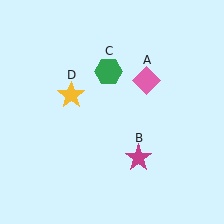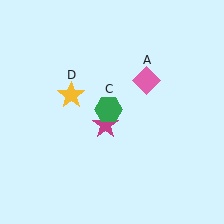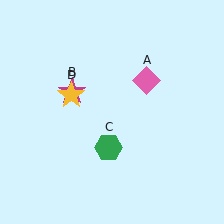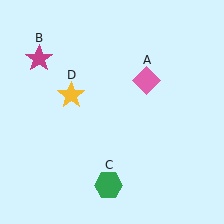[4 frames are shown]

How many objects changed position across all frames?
2 objects changed position: magenta star (object B), green hexagon (object C).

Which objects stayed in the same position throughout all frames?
Pink diamond (object A) and yellow star (object D) remained stationary.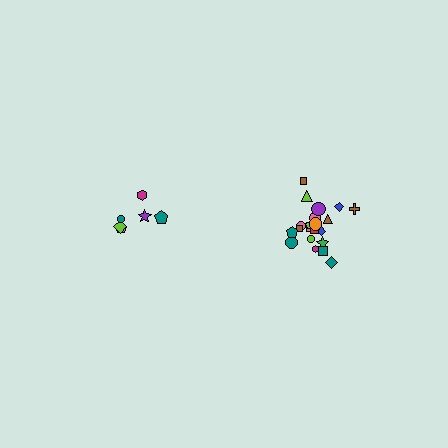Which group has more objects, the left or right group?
The right group.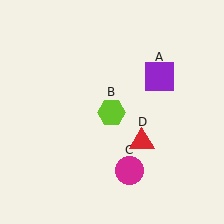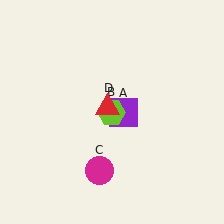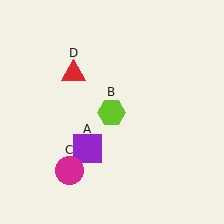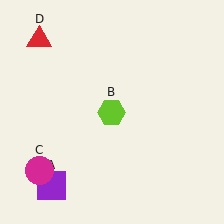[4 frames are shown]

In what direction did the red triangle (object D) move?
The red triangle (object D) moved up and to the left.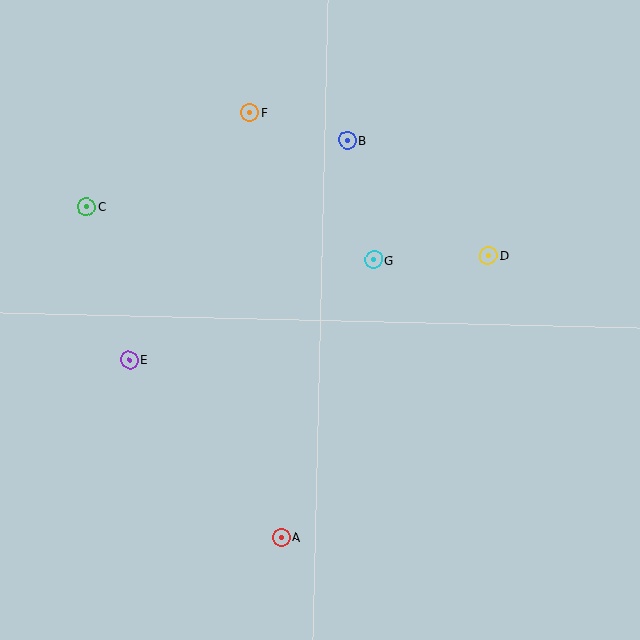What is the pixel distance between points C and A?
The distance between C and A is 384 pixels.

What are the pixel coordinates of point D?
Point D is at (488, 256).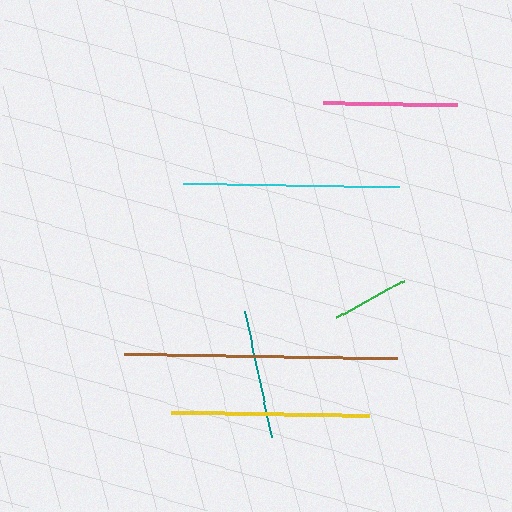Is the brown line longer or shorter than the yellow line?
The brown line is longer than the yellow line.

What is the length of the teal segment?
The teal segment is approximately 129 pixels long.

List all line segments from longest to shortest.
From longest to shortest: brown, cyan, yellow, pink, teal, green.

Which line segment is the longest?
The brown line is the longest at approximately 274 pixels.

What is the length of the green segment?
The green segment is approximately 76 pixels long.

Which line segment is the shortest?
The green line is the shortest at approximately 76 pixels.